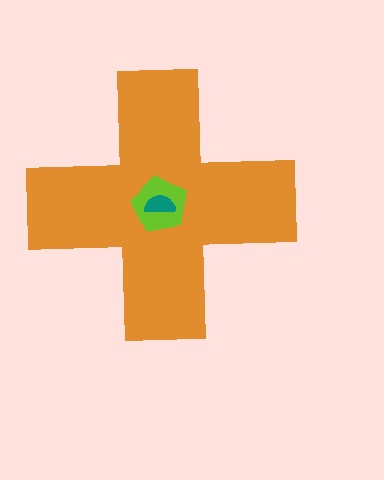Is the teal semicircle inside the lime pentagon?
Yes.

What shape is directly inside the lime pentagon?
The teal semicircle.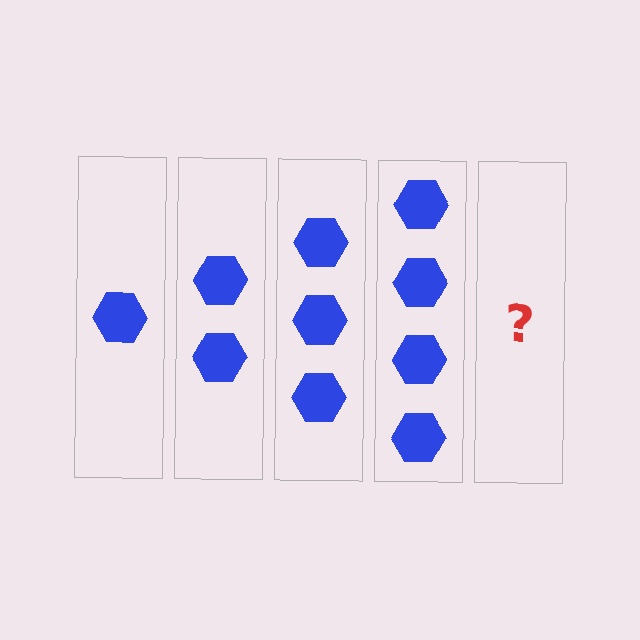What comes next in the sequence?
The next element should be 5 hexagons.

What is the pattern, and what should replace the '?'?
The pattern is that each step adds one more hexagon. The '?' should be 5 hexagons.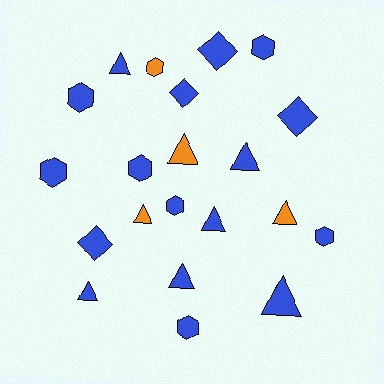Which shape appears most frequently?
Triangle, with 9 objects.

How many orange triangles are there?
There are 3 orange triangles.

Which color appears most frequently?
Blue, with 17 objects.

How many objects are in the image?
There are 21 objects.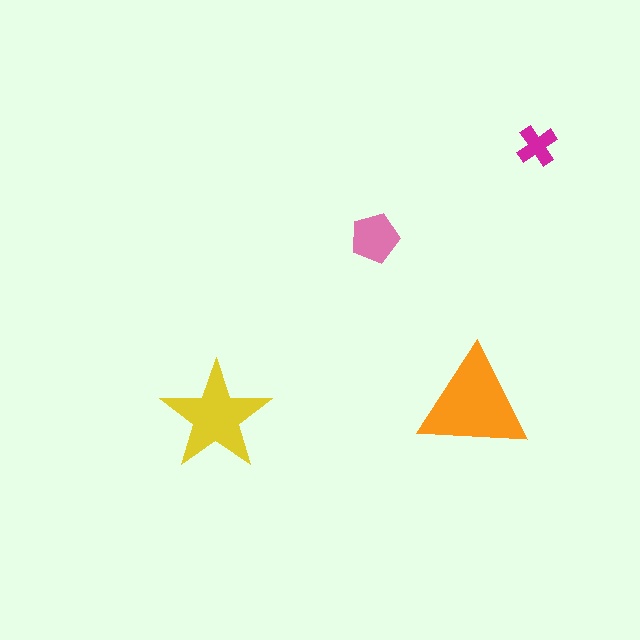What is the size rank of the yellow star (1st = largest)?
2nd.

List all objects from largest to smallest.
The orange triangle, the yellow star, the pink pentagon, the magenta cross.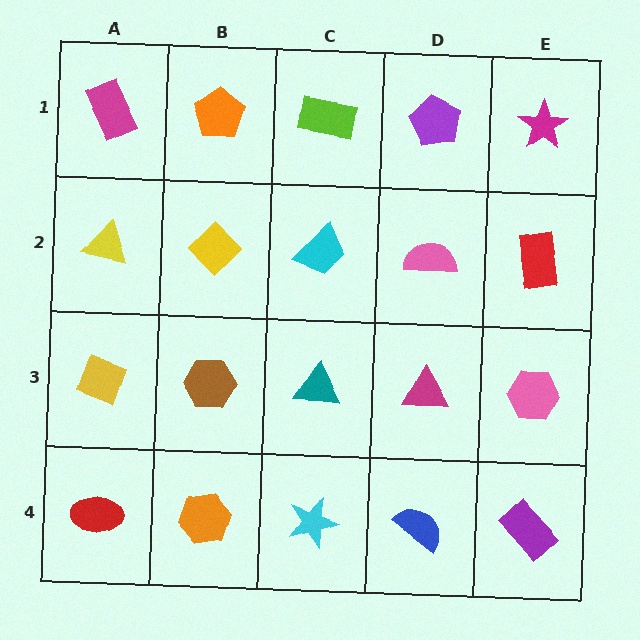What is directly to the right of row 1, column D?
A magenta star.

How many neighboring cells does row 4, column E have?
2.